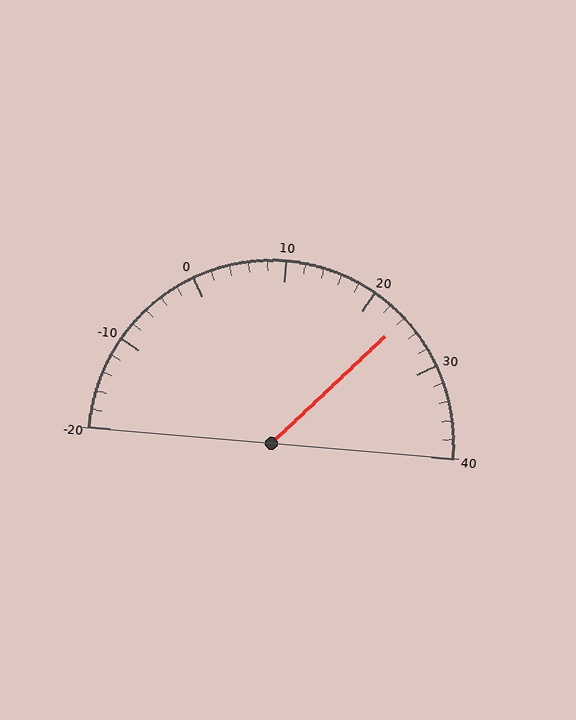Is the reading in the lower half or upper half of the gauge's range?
The reading is in the upper half of the range (-20 to 40).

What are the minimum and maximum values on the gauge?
The gauge ranges from -20 to 40.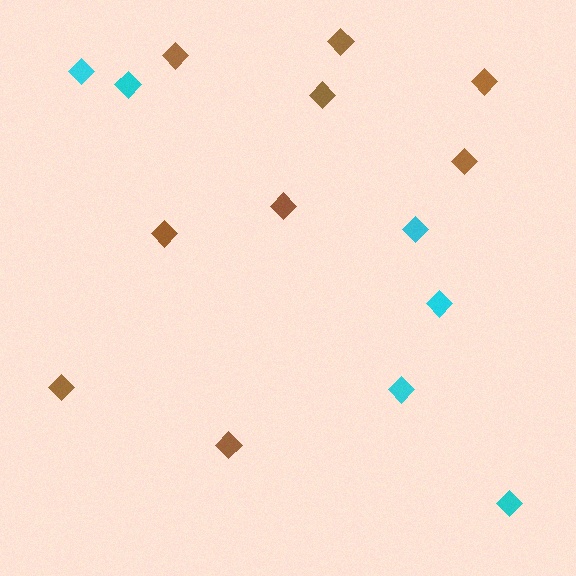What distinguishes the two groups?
There are 2 groups: one group of brown diamonds (9) and one group of cyan diamonds (6).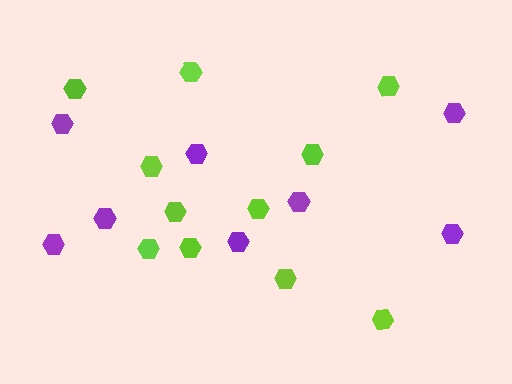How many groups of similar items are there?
There are 2 groups: one group of purple hexagons (8) and one group of lime hexagons (11).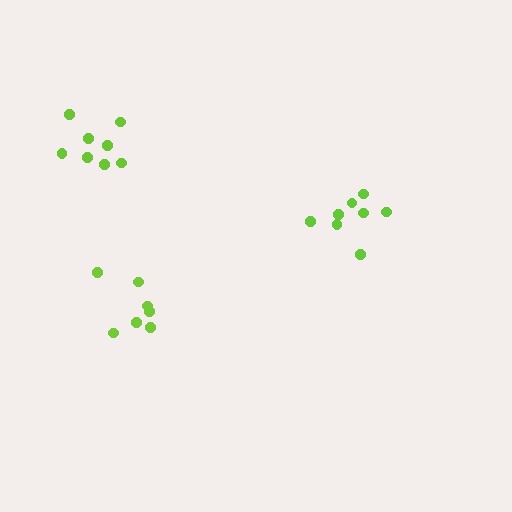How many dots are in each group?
Group 1: 7 dots, Group 2: 8 dots, Group 3: 8 dots (23 total).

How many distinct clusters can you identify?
There are 3 distinct clusters.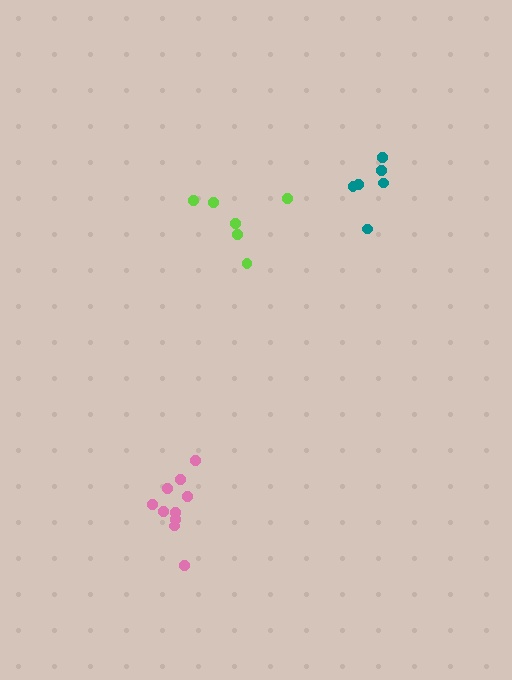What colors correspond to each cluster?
The clusters are colored: pink, lime, teal.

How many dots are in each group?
Group 1: 10 dots, Group 2: 6 dots, Group 3: 6 dots (22 total).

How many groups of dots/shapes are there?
There are 3 groups.